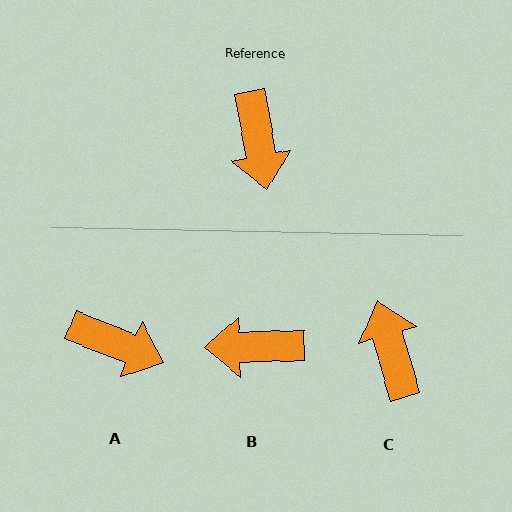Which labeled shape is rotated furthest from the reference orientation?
C, about 174 degrees away.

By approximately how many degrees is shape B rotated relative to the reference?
Approximately 99 degrees clockwise.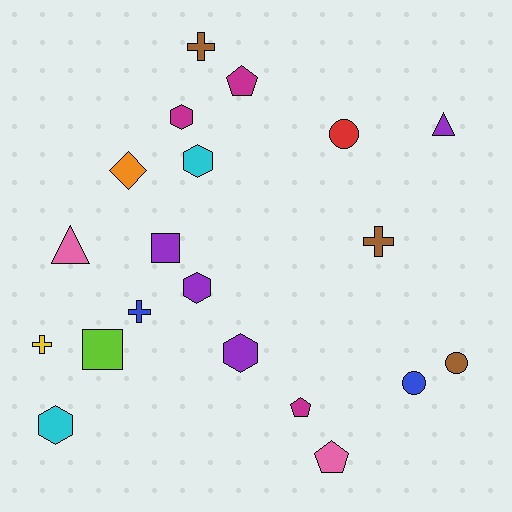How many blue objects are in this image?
There are 2 blue objects.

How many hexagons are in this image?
There are 5 hexagons.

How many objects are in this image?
There are 20 objects.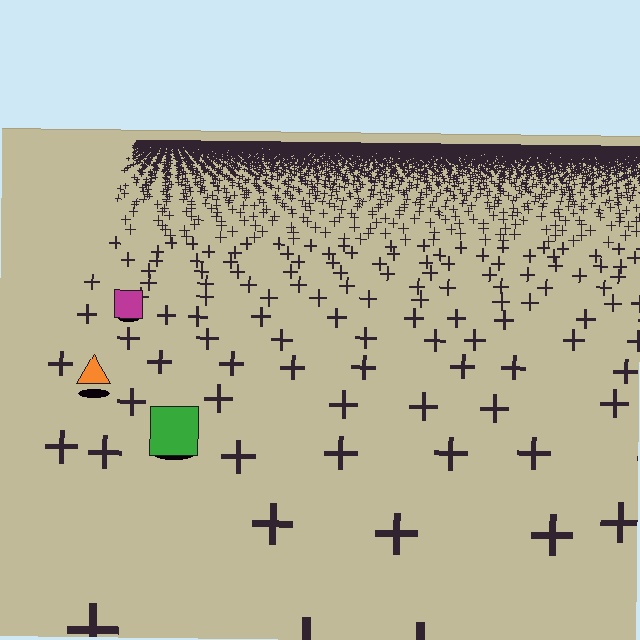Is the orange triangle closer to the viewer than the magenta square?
Yes. The orange triangle is closer — you can tell from the texture gradient: the ground texture is coarser near it.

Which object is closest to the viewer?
The green square is closest. The texture marks near it are larger and more spread out.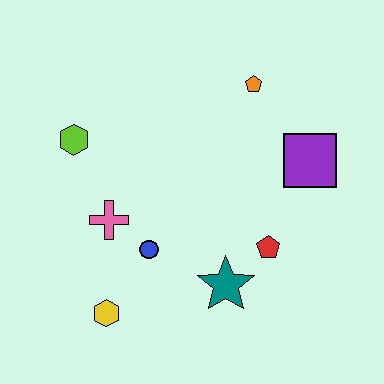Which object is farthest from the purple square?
The yellow hexagon is farthest from the purple square.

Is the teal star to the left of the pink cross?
No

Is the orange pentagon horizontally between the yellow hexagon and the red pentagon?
Yes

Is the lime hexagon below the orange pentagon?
Yes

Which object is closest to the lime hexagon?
The pink cross is closest to the lime hexagon.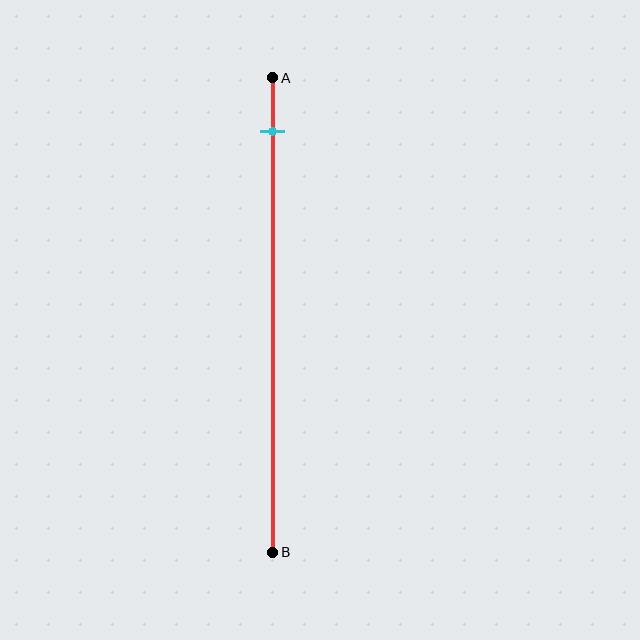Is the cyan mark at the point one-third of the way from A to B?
No, the mark is at about 10% from A, not at the 33% one-third point.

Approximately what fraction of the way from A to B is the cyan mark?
The cyan mark is approximately 10% of the way from A to B.